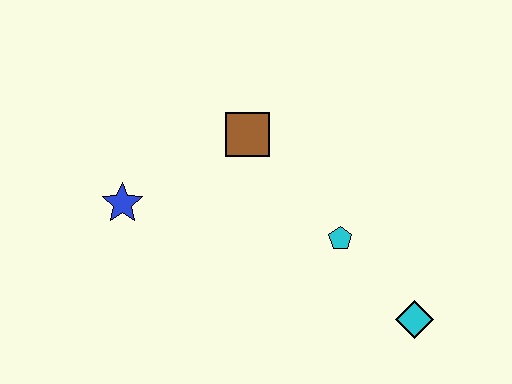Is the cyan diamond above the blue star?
No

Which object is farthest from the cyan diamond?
The blue star is farthest from the cyan diamond.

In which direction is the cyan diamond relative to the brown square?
The cyan diamond is below the brown square.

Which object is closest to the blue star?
The brown square is closest to the blue star.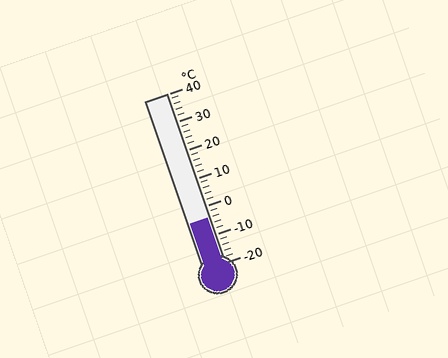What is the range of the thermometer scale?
The thermometer scale ranges from -20°C to 40°C.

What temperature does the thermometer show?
The thermometer shows approximately -4°C.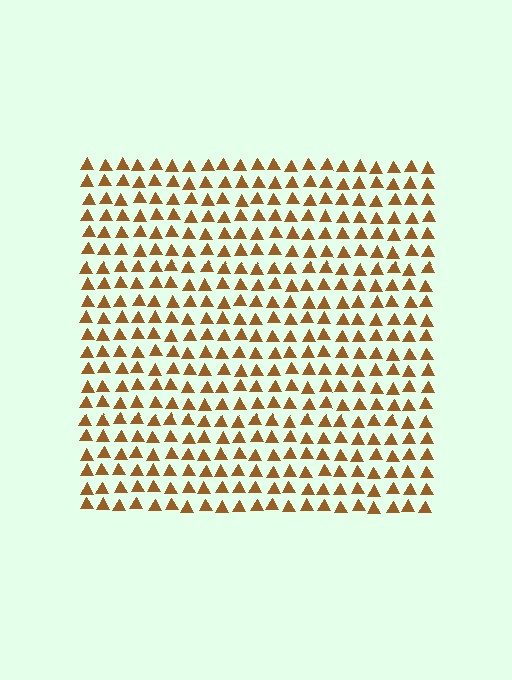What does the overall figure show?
The overall figure shows a square.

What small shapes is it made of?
It is made of small triangles.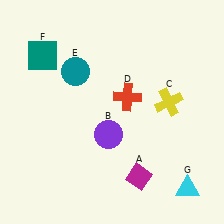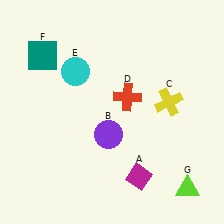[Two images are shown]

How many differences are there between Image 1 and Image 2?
There are 2 differences between the two images.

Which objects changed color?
E changed from teal to cyan. G changed from cyan to lime.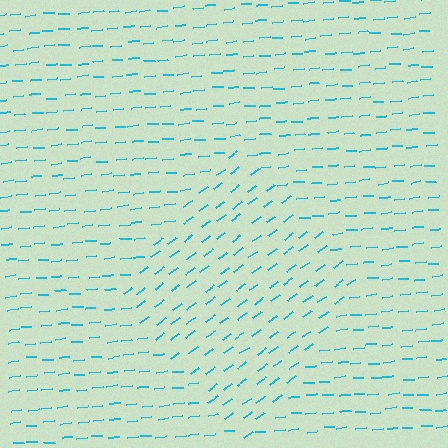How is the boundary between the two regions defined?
The boundary is defined purely by a change in line orientation (approximately 30 degrees difference). All lines are the same color and thickness.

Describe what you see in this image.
The image is filled with small cyan line segments. A diamond region in the image has lines oriented differently from the surrounding lines, creating a visible texture boundary.